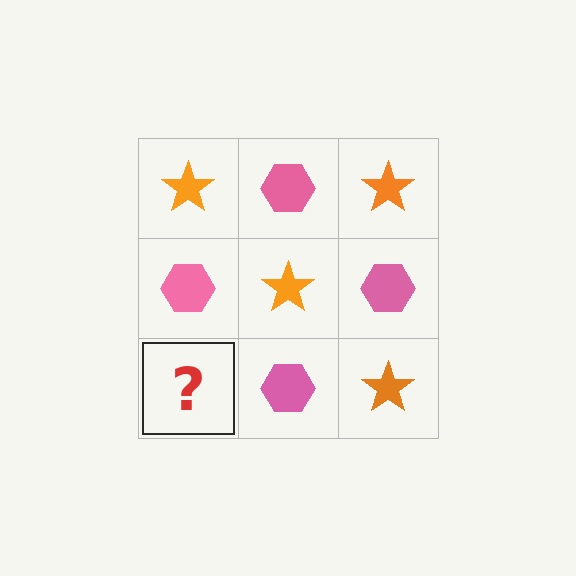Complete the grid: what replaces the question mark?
The question mark should be replaced with an orange star.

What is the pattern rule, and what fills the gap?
The rule is that it alternates orange star and pink hexagon in a checkerboard pattern. The gap should be filled with an orange star.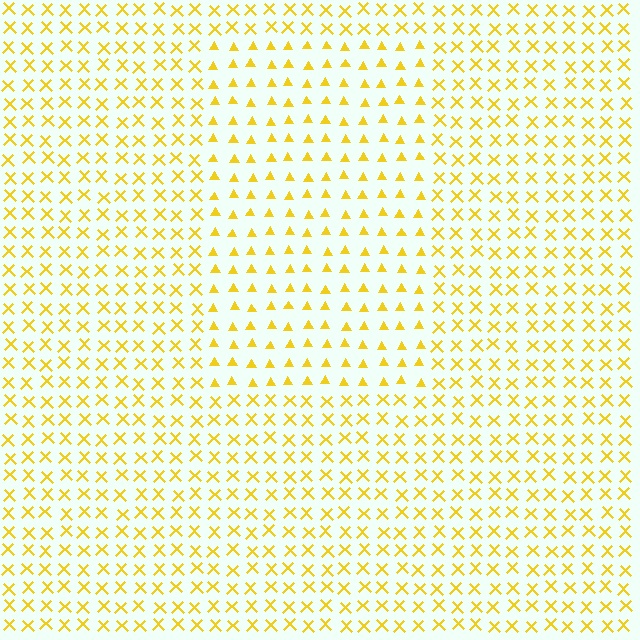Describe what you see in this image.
The image is filled with small yellow elements arranged in a uniform grid. A rectangle-shaped region contains triangles, while the surrounding area contains X marks. The boundary is defined purely by the change in element shape.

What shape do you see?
I see a rectangle.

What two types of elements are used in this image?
The image uses triangles inside the rectangle region and X marks outside it.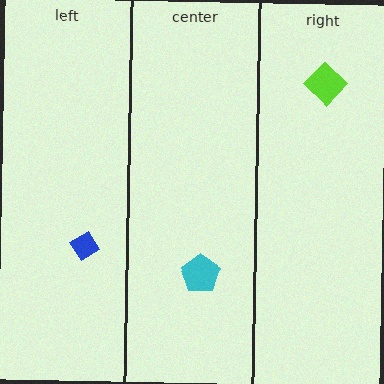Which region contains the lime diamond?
The right region.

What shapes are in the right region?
The lime diamond.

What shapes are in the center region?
The cyan pentagon.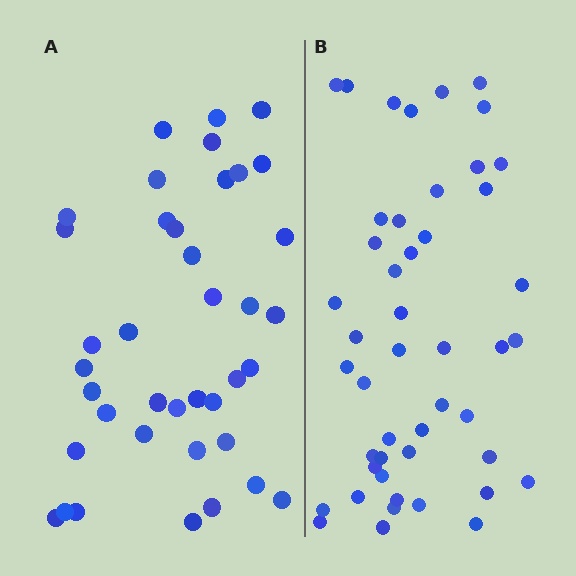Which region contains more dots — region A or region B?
Region B (the right region) has more dots.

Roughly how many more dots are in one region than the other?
Region B has roughly 8 or so more dots than region A.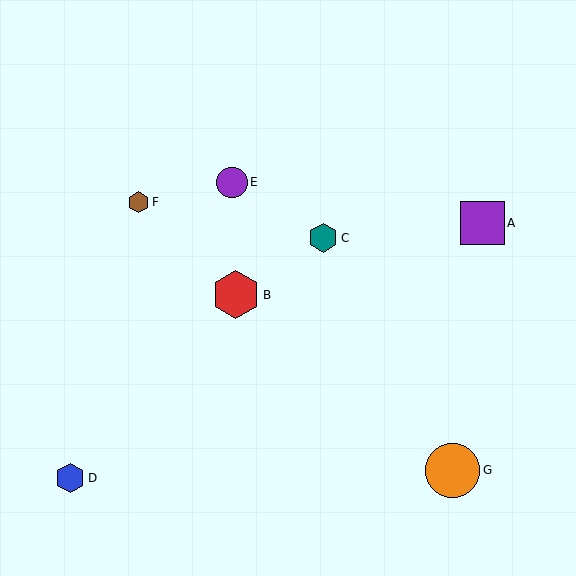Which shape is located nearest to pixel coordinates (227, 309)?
The red hexagon (labeled B) at (236, 295) is nearest to that location.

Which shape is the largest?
The orange circle (labeled G) is the largest.